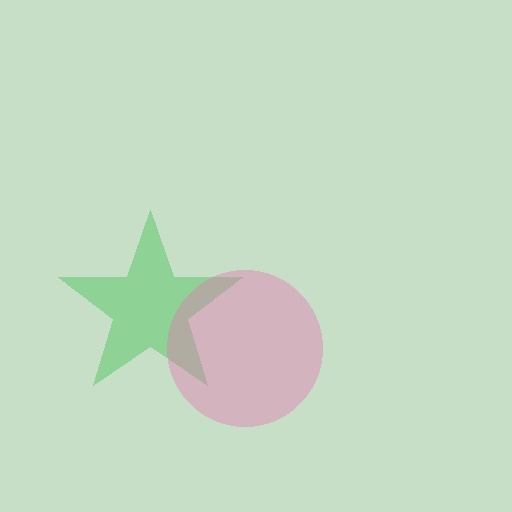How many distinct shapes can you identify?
There are 2 distinct shapes: a green star, a pink circle.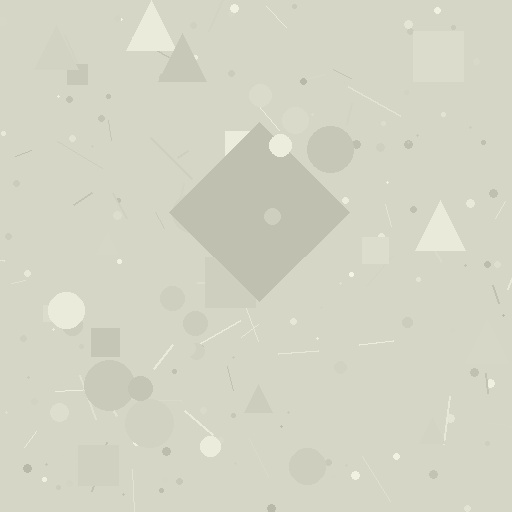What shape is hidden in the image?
A diamond is hidden in the image.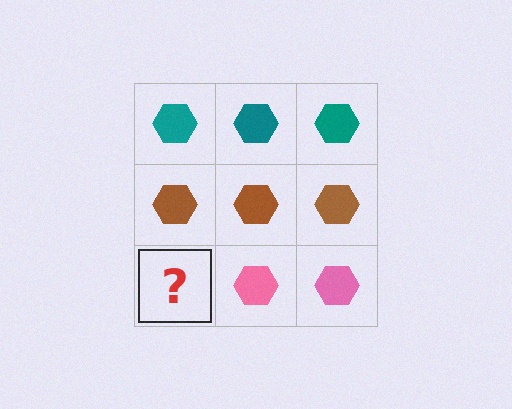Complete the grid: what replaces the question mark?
The question mark should be replaced with a pink hexagon.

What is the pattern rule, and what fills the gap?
The rule is that each row has a consistent color. The gap should be filled with a pink hexagon.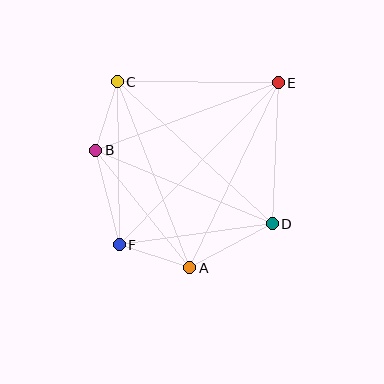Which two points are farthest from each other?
Points E and F are farthest from each other.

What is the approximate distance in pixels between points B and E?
The distance between B and E is approximately 195 pixels.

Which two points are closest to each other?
Points B and C are closest to each other.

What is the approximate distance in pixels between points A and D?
The distance between A and D is approximately 93 pixels.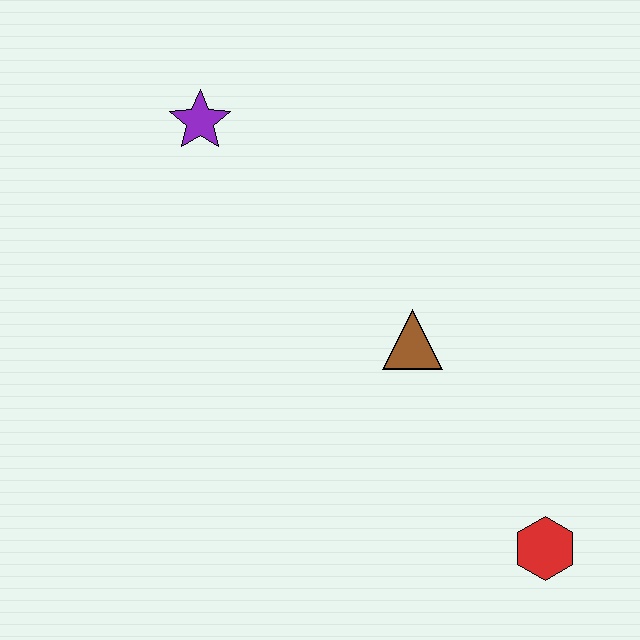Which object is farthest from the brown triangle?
The purple star is farthest from the brown triangle.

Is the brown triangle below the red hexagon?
No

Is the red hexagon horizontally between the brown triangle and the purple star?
No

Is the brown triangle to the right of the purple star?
Yes